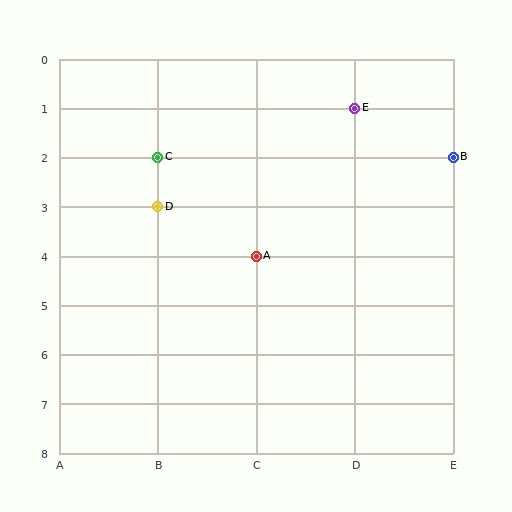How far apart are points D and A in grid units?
Points D and A are 1 column and 1 row apart (about 1.4 grid units diagonally).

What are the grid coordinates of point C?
Point C is at grid coordinates (B, 2).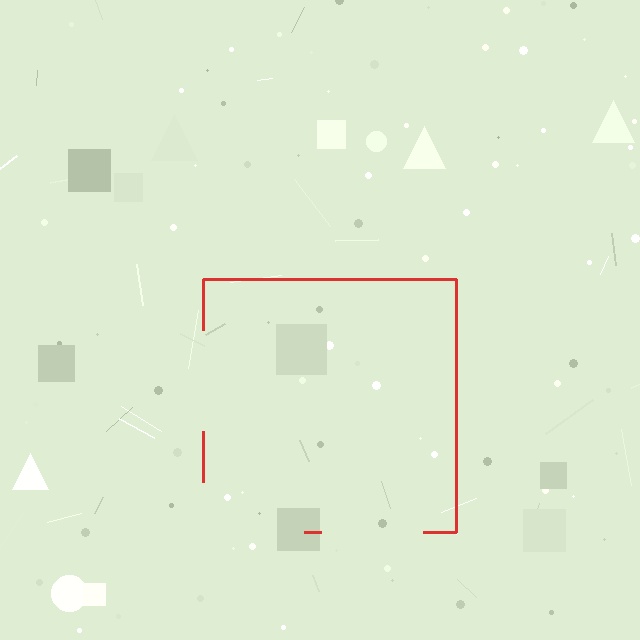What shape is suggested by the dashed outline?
The dashed outline suggests a square.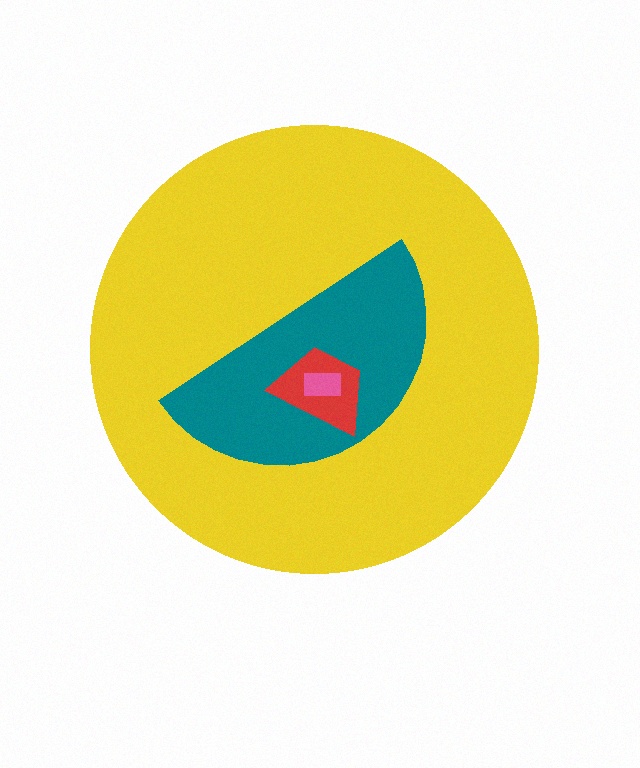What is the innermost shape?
The pink rectangle.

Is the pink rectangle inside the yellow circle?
Yes.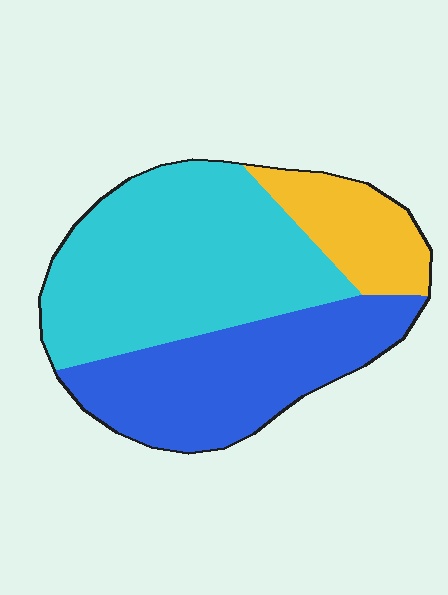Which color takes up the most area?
Cyan, at roughly 50%.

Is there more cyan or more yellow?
Cyan.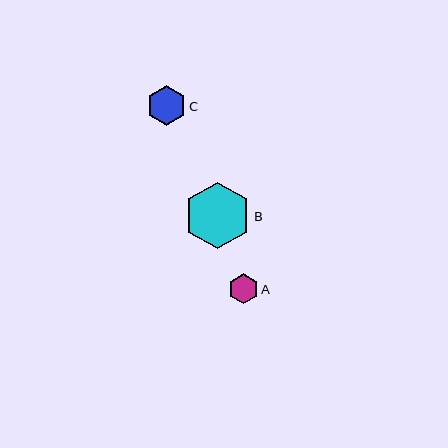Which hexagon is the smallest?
Hexagon A is the smallest with a size of approximately 30 pixels.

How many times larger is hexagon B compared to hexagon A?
Hexagon B is approximately 2.2 times the size of hexagon A.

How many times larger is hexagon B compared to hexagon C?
Hexagon B is approximately 1.7 times the size of hexagon C.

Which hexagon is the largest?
Hexagon B is the largest with a size of approximately 67 pixels.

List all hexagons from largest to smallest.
From largest to smallest: B, C, A.